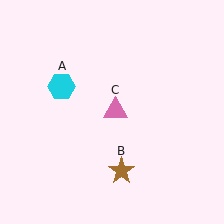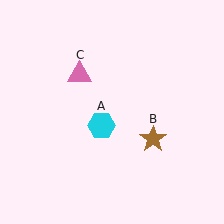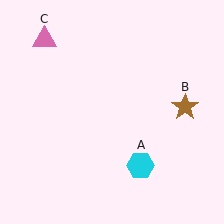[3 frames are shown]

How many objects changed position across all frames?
3 objects changed position: cyan hexagon (object A), brown star (object B), pink triangle (object C).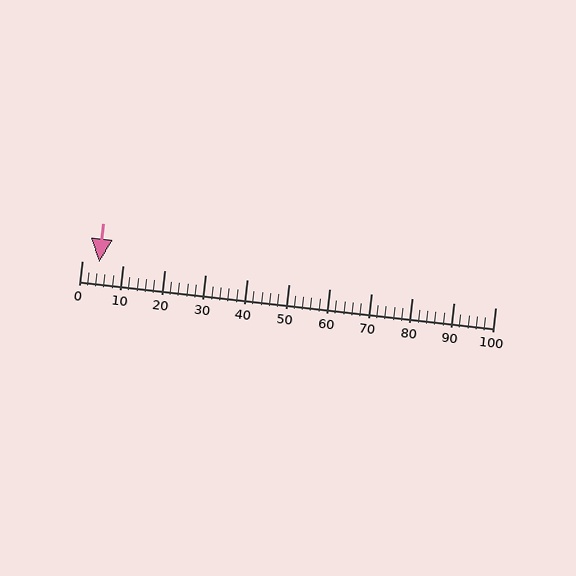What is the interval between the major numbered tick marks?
The major tick marks are spaced 10 units apart.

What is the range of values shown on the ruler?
The ruler shows values from 0 to 100.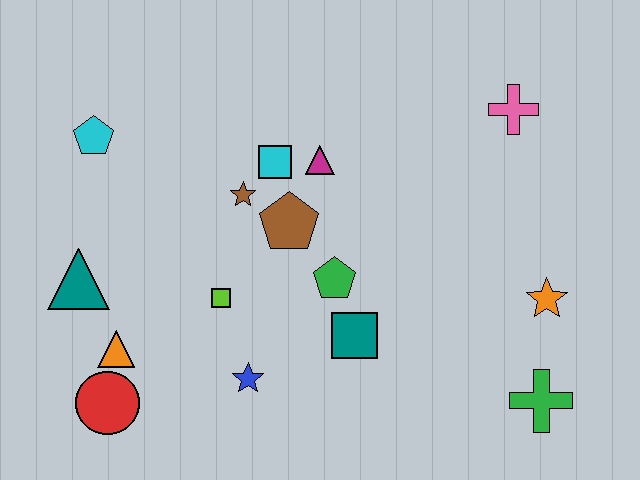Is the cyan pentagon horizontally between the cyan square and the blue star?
No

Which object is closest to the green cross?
The orange star is closest to the green cross.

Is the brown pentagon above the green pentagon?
Yes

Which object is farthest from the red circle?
The pink cross is farthest from the red circle.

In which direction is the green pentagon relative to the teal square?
The green pentagon is above the teal square.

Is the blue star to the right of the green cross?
No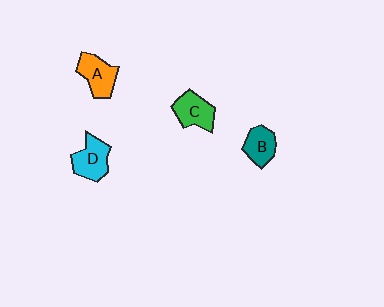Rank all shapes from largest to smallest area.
From largest to smallest: D (cyan), A (orange), C (green), B (teal).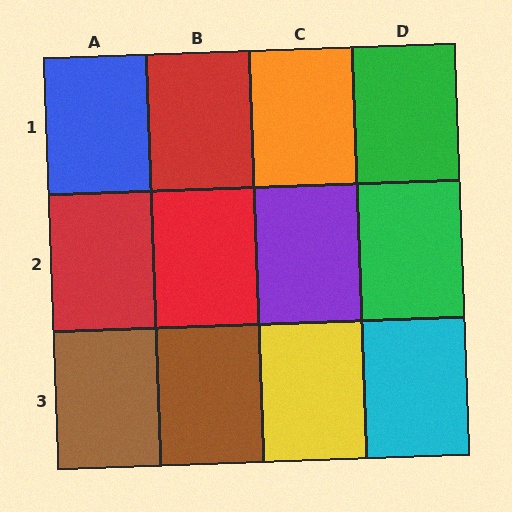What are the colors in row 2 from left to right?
Red, red, purple, green.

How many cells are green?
2 cells are green.